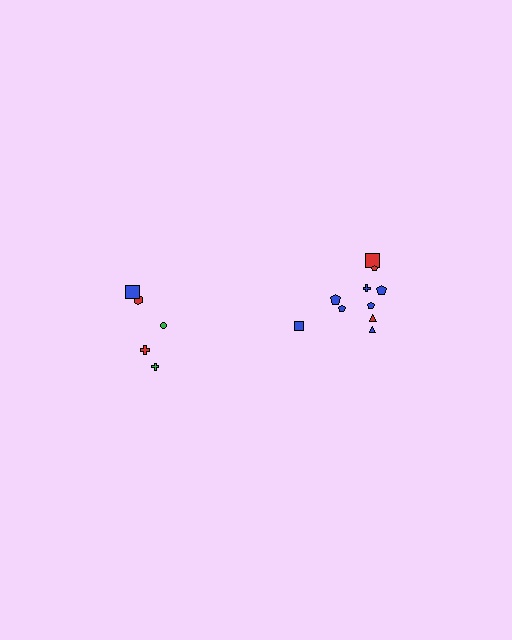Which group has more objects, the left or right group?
The right group.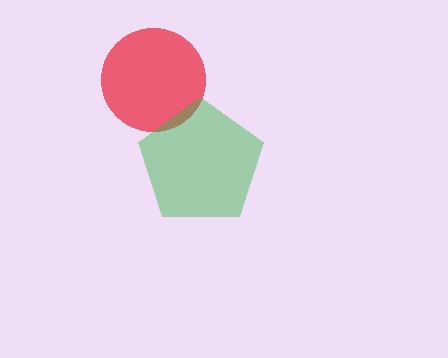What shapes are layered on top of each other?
The layered shapes are: a red circle, a green pentagon.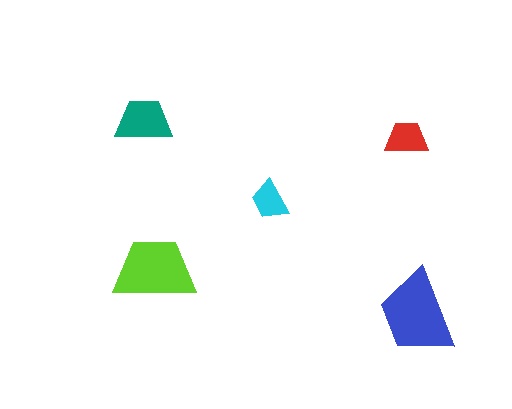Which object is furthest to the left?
The teal trapezoid is leftmost.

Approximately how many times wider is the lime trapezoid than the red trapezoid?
About 2 times wider.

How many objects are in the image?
There are 5 objects in the image.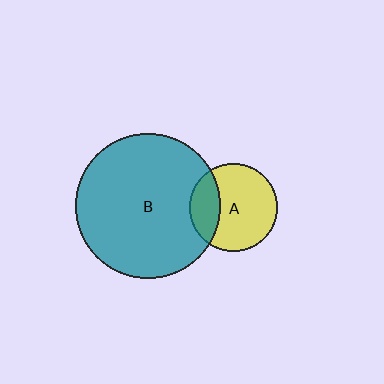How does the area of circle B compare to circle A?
Approximately 2.7 times.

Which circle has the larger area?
Circle B (teal).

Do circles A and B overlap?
Yes.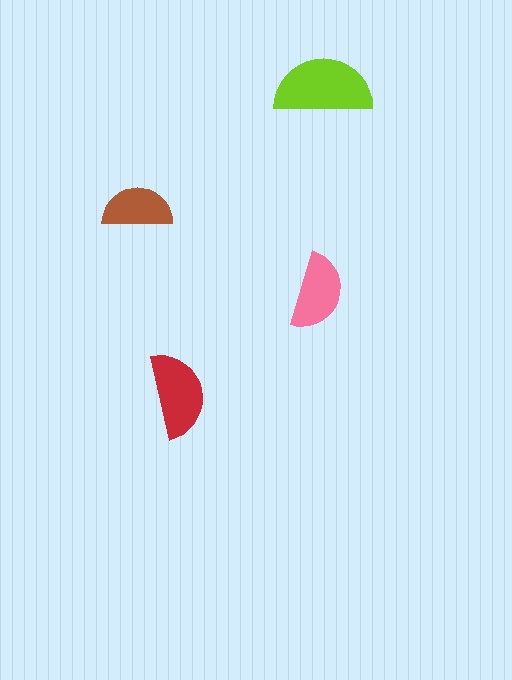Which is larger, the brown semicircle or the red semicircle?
The red one.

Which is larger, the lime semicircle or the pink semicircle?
The lime one.